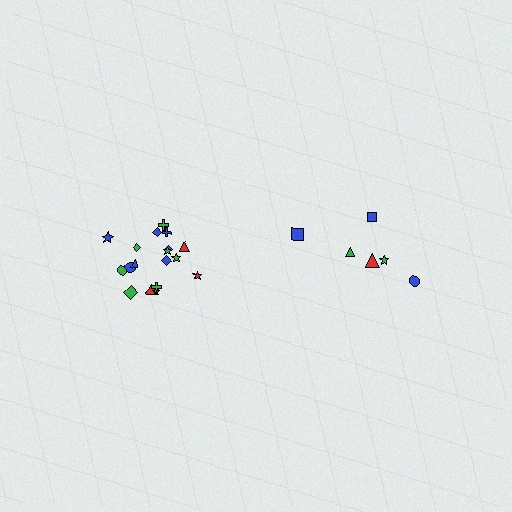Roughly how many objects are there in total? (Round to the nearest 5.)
Roughly 25 objects in total.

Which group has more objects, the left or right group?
The left group.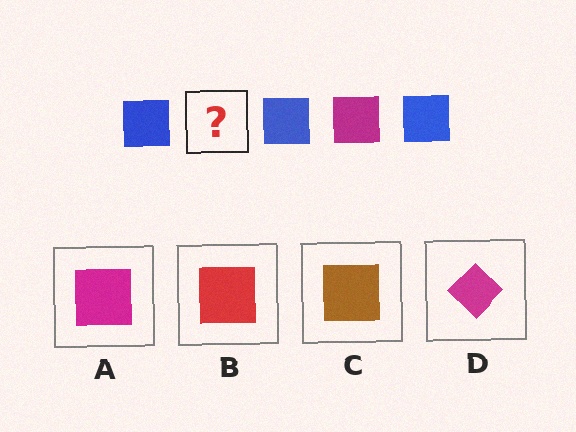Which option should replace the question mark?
Option A.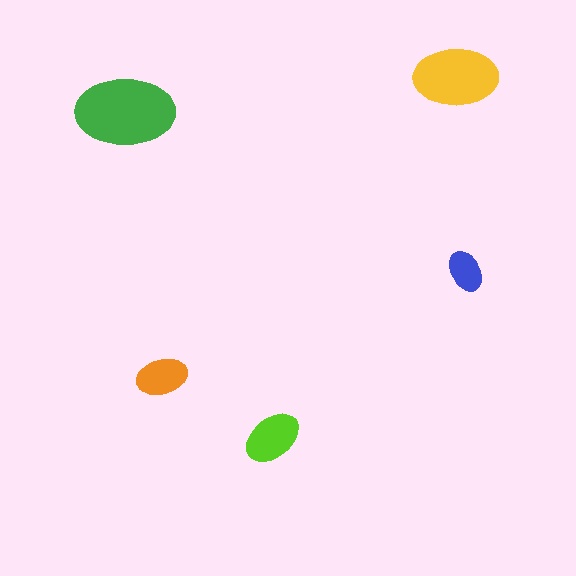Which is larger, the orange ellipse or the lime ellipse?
The lime one.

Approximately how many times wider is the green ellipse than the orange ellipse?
About 2 times wider.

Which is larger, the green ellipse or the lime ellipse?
The green one.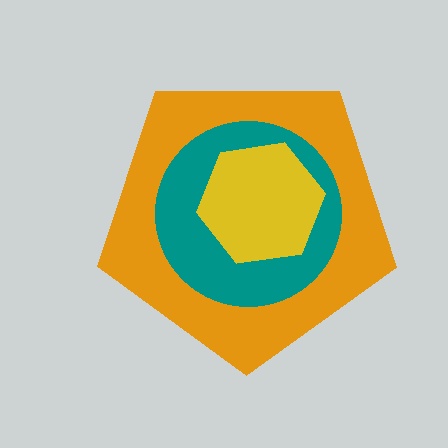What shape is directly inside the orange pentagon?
The teal circle.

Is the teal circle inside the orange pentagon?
Yes.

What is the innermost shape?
The yellow hexagon.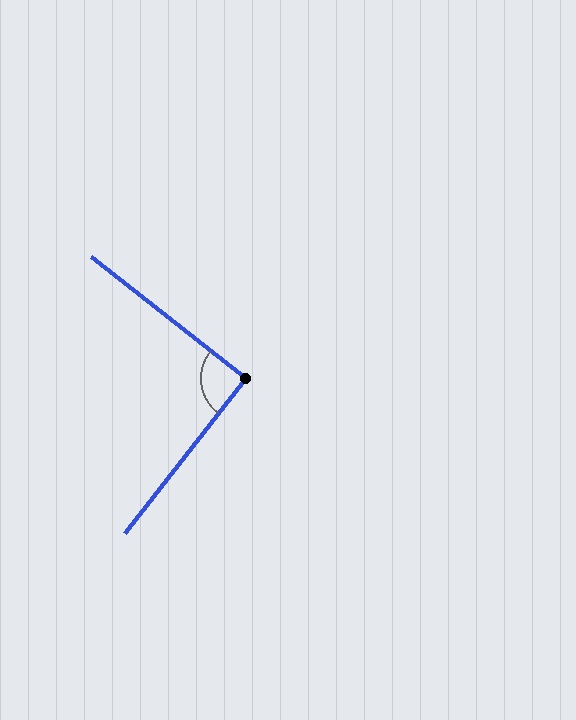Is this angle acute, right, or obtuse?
It is approximately a right angle.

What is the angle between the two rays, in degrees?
Approximately 90 degrees.